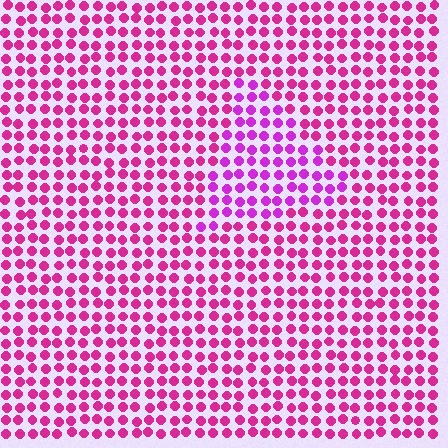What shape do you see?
I see a triangle.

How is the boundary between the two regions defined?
The boundary is defined purely by a slight shift in hue (about 26 degrees). Spacing, size, and orientation are identical on both sides.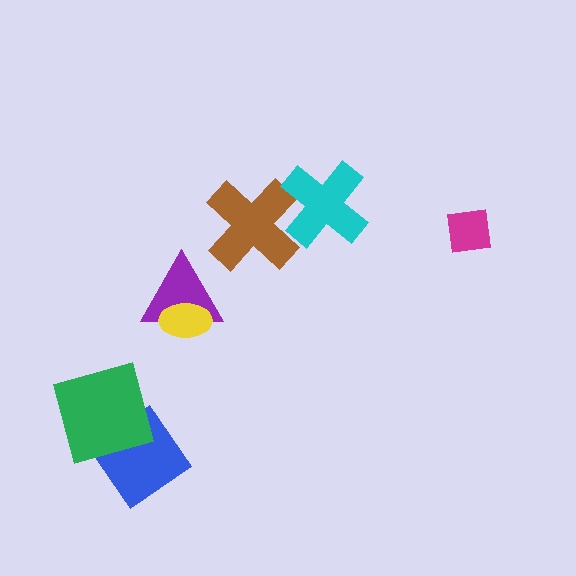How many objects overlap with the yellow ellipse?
1 object overlaps with the yellow ellipse.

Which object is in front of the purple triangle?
The yellow ellipse is in front of the purple triangle.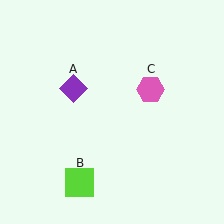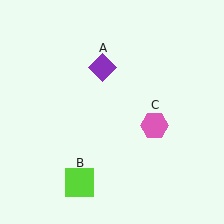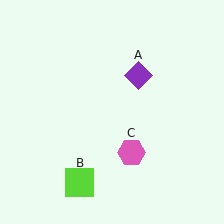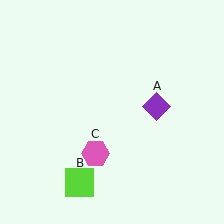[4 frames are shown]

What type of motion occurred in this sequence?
The purple diamond (object A), pink hexagon (object C) rotated clockwise around the center of the scene.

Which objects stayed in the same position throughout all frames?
Lime square (object B) remained stationary.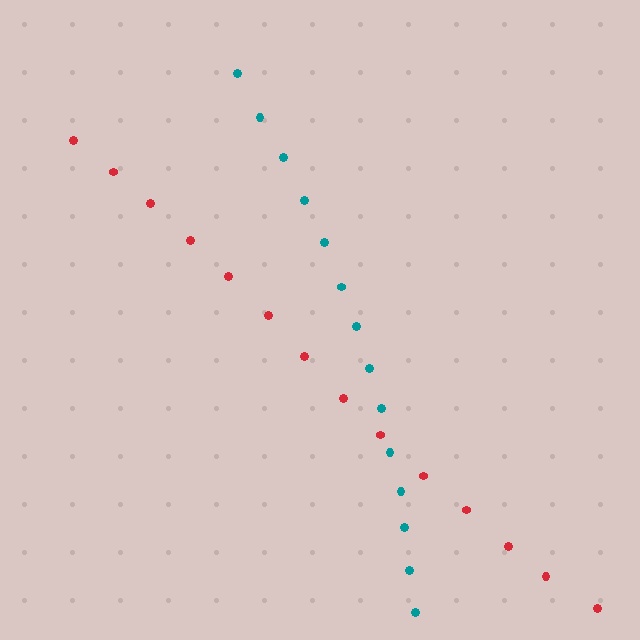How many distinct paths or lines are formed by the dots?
There are 2 distinct paths.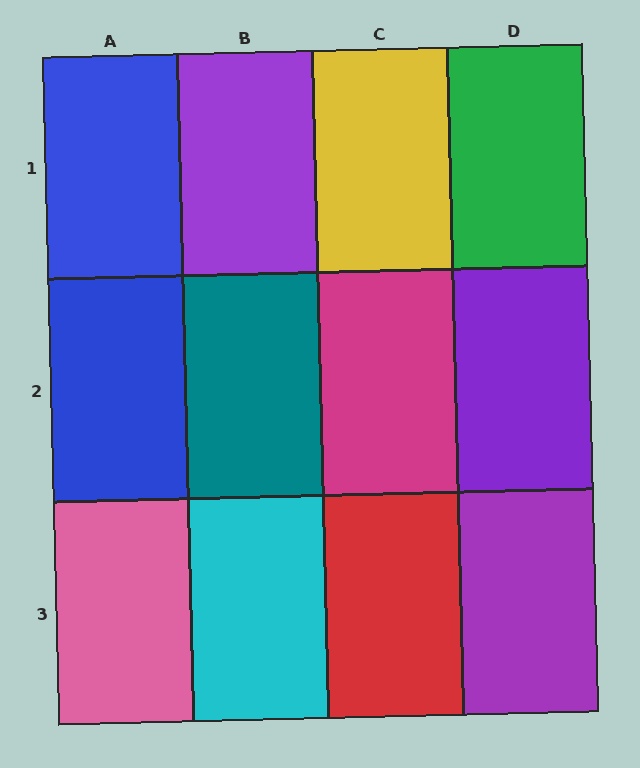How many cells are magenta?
1 cell is magenta.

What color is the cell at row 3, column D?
Purple.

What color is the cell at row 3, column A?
Pink.